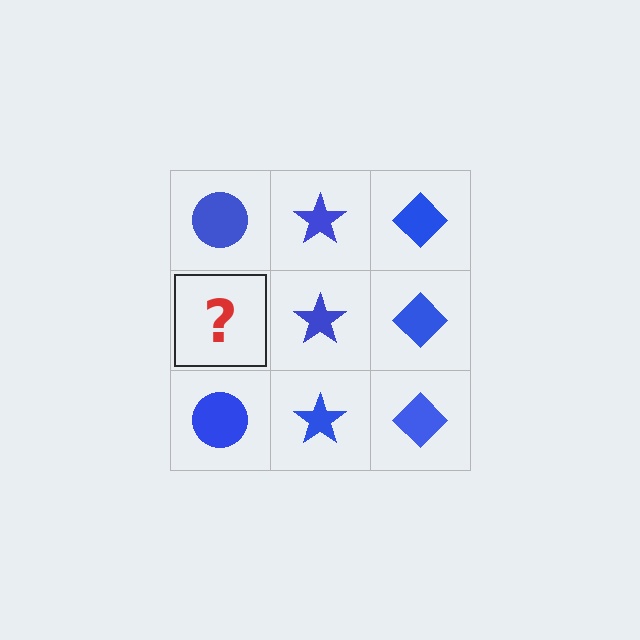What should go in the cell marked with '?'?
The missing cell should contain a blue circle.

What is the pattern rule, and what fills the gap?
The rule is that each column has a consistent shape. The gap should be filled with a blue circle.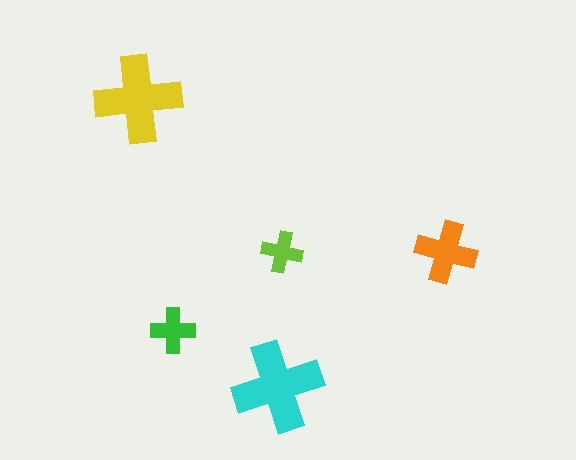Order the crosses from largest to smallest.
the cyan one, the yellow one, the orange one, the green one, the lime one.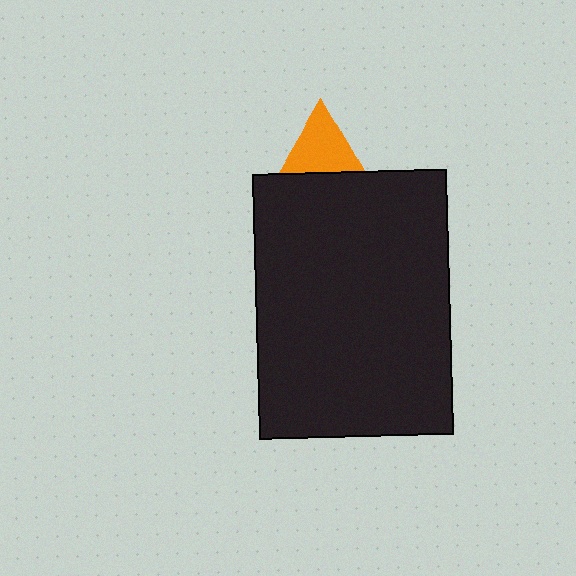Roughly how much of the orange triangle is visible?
A small part of it is visible (roughly 40%).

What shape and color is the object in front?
The object in front is a black rectangle.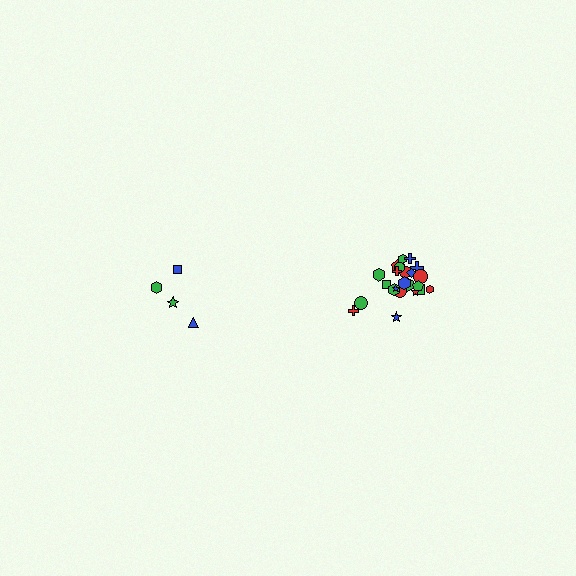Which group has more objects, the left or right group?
The right group.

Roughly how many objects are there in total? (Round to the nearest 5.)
Roughly 30 objects in total.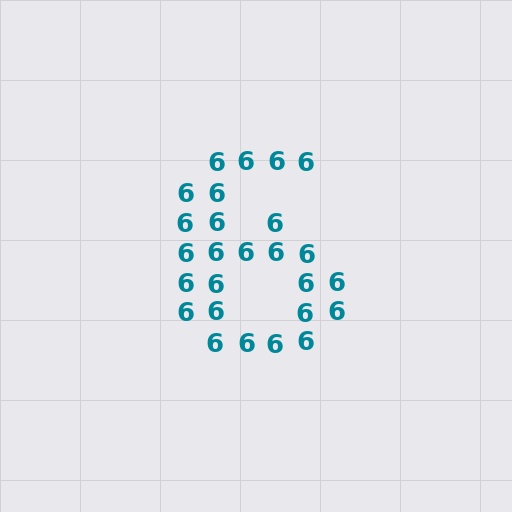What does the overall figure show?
The overall figure shows the digit 6.